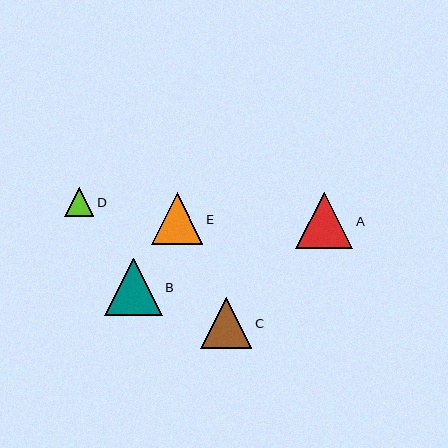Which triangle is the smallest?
Triangle D is the smallest with a size of approximately 29 pixels.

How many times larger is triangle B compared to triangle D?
Triangle B is approximately 2.0 times the size of triangle D.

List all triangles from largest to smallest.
From largest to smallest: B, A, E, C, D.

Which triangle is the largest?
Triangle B is the largest with a size of approximately 57 pixels.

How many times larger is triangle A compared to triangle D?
Triangle A is approximately 2.0 times the size of triangle D.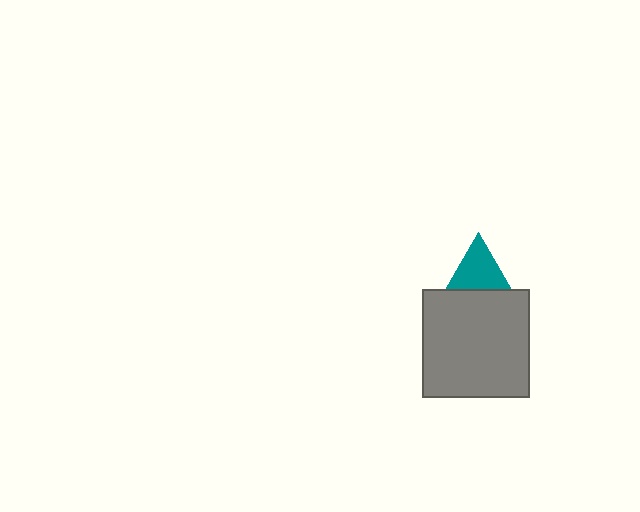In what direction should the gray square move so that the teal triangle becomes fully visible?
The gray square should move down. That is the shortest direction to clear the overlap and leave the teal triangle fully visible.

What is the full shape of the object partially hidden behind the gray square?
The partially hidden object is a teal triangle.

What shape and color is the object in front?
The object in front is a gray square.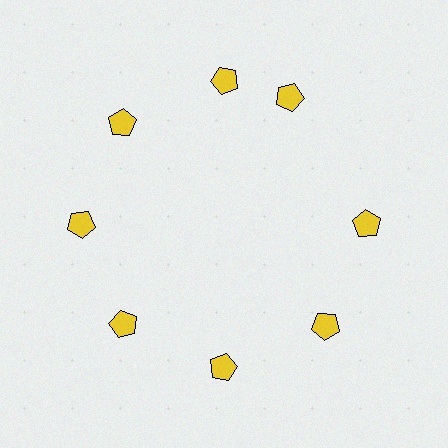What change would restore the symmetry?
The symmetry would be restored by rotating it back into even spacing with its neighbors so that all 8 pentagons sit at equal angles and equal distance from the center.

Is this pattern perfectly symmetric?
No. The 8 yellow pentagons are arranged in a ring, but one element near the 2 o'clock position is rotated out of alignment along the ring, breaking the 8-fold rotational symmetry.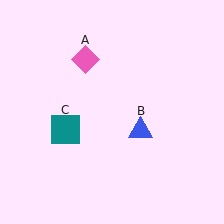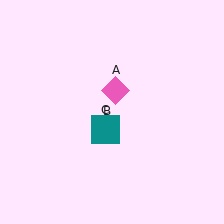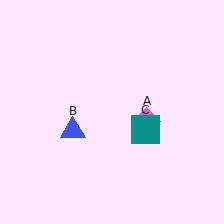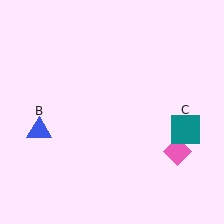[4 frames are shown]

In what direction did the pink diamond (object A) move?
The pink diamond (object A) moved down and to the right.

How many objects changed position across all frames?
3 objects changed position: pink diamond (object A), blue triangle (object B), teal square (object C).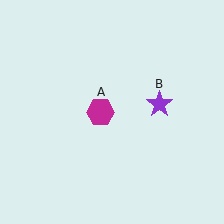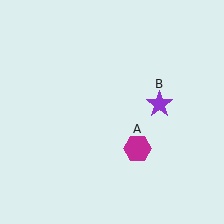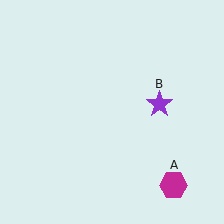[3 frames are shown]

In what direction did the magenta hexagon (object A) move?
The magenta hexagon (object A) moved down and to the right.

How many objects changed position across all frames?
1 object changed position: magenta hexagon (object A).